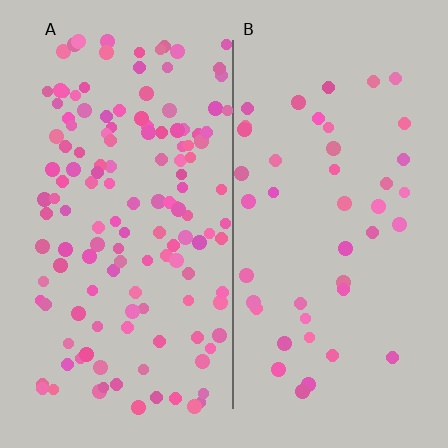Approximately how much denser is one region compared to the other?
Approximately 3.1× — region A over region B.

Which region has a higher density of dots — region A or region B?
A (the left).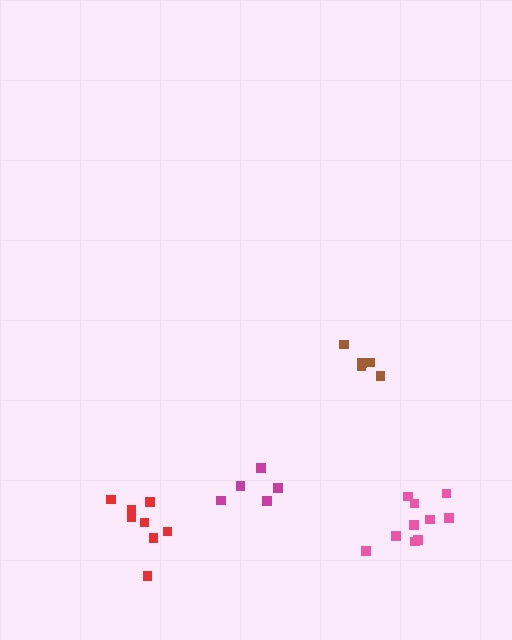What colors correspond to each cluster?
The clusters are colored: brown, pink, magenta, red.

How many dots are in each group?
Group 1: 5 dots, Group 2: 10 dots, Group 3: 5 dots, Group 4: 8 dots (28 total).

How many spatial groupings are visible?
There are 4 spatial groupings.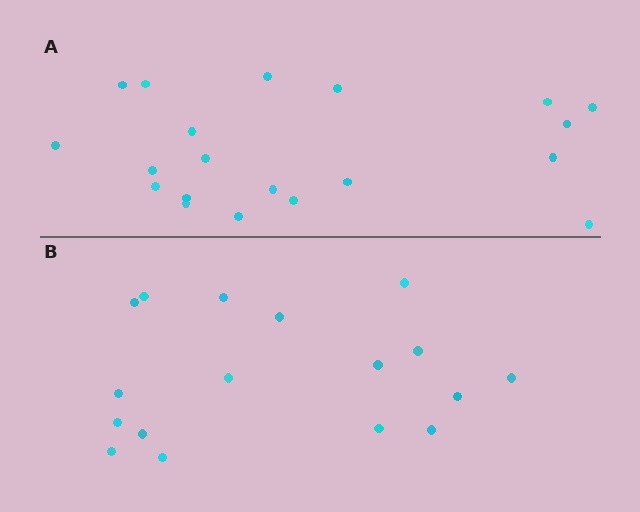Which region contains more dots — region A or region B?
Region A (the top region) has more dots.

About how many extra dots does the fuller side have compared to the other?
Region A has just a few more — roughly 2 or 3 more dots than region B.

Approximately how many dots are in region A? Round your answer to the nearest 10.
About 20 dots.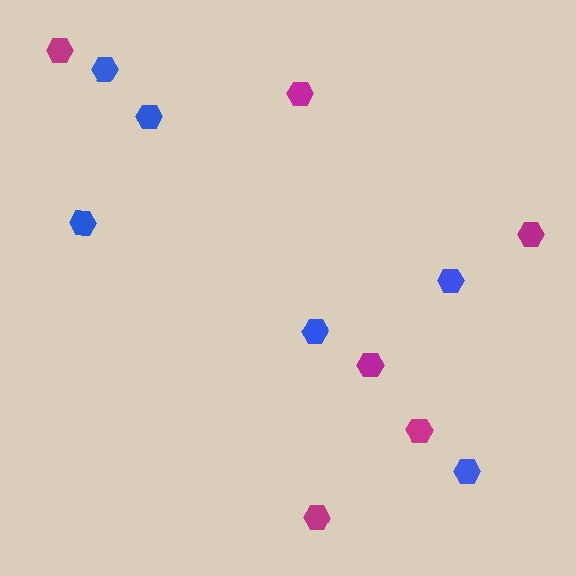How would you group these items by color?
There are 2 groups: one group of magenta hexagons (6) and one group of blue hexagons (6).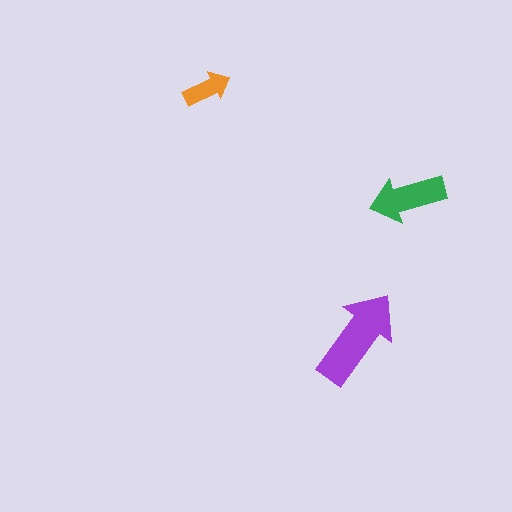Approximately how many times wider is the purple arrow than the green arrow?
About 1.5 times wider.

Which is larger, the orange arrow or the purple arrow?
The purple one.